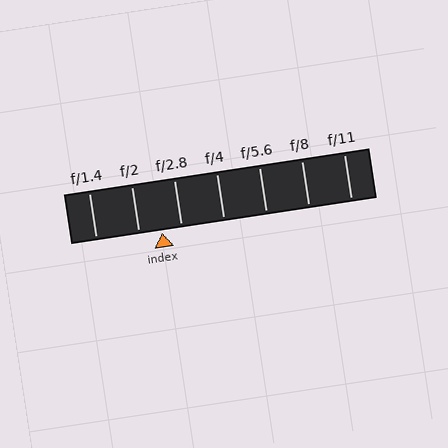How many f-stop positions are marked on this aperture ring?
There are 7 f-stop positions marked.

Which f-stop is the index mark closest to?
The index mark is closest to f/2.8.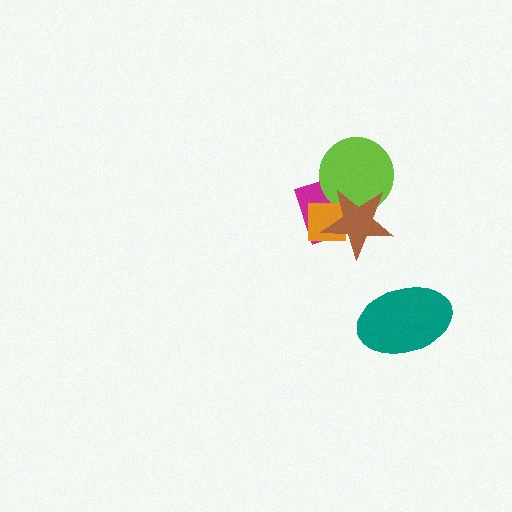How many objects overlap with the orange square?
3 objects overlap with the orange square.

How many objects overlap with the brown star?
3 objects overlap with the brown star.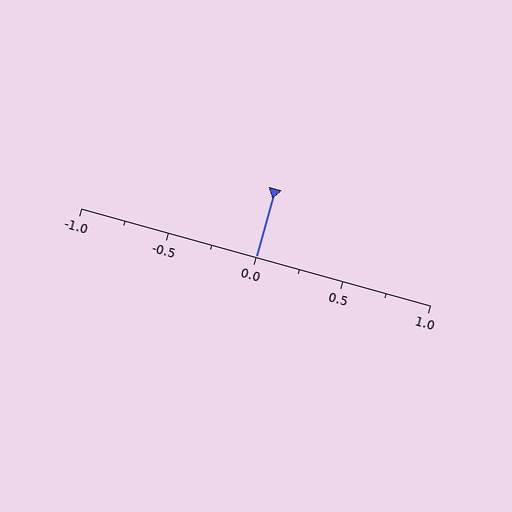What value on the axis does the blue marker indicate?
The marker indicates approximately 0.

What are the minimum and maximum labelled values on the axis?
The axis runs from -1.0 to 1.0.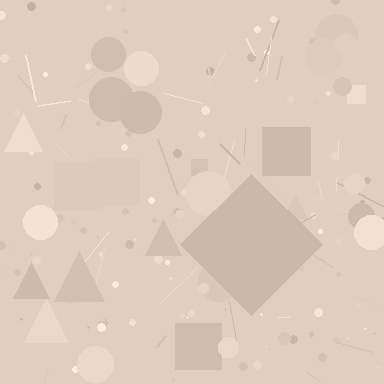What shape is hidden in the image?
A diamond is hidden in the image.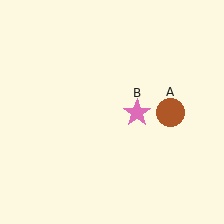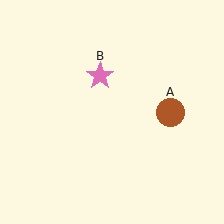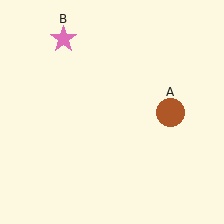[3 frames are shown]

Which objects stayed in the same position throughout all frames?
Brown circle (object A) remained stationary.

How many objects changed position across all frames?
1 object changed position: pink star (object B).